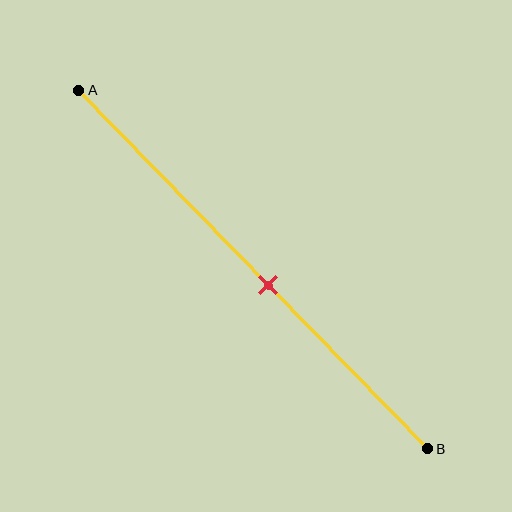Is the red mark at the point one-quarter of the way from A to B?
No, the mark is at about 55% from A, not at the 25% one-quarter point.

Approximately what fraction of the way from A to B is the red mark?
The red mark is approximately 55% of the way from A to B.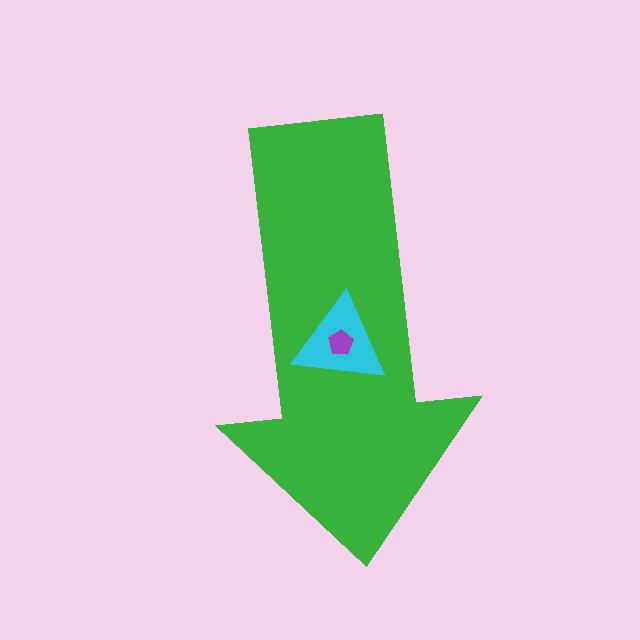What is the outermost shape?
The green arrow.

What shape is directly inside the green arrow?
The cyan triangle.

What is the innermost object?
The purple pentagon.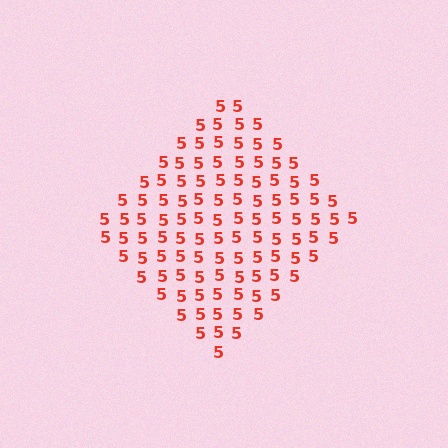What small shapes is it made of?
It is made of small digit 5's.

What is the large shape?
The large shape is a diamond.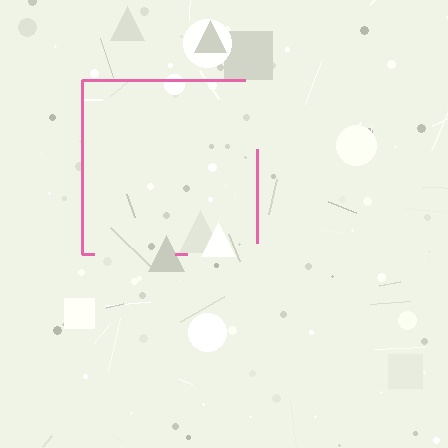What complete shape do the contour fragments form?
The contour fragments form a square.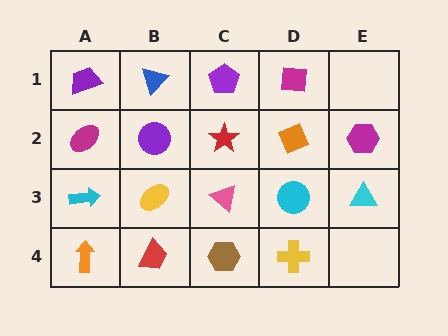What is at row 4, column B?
A red trapezoid.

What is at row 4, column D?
A yellow cross.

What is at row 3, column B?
A yellow ellipse.